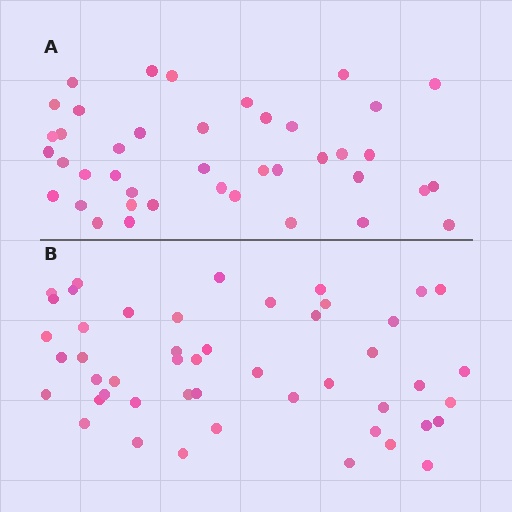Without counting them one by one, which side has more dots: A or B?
Region B (the bottom region) has more dots.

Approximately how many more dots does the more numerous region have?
Region B has roughly 8 or so more dots than region A.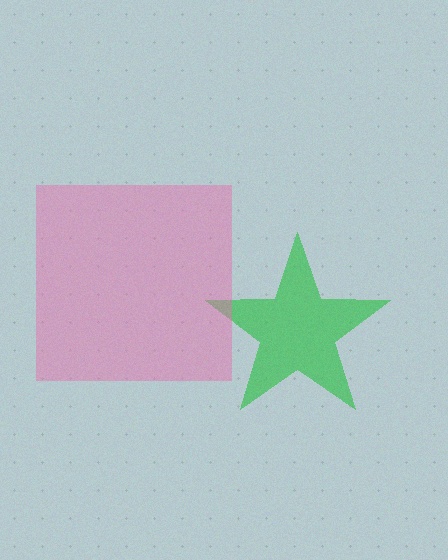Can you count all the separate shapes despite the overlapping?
Yes, there are 2 separate shapes.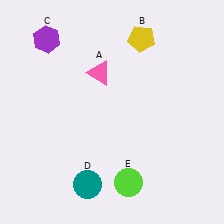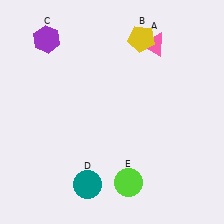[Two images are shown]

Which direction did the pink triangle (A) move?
The pink triangle (A) moved right.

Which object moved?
The pink triangle (A) moved right.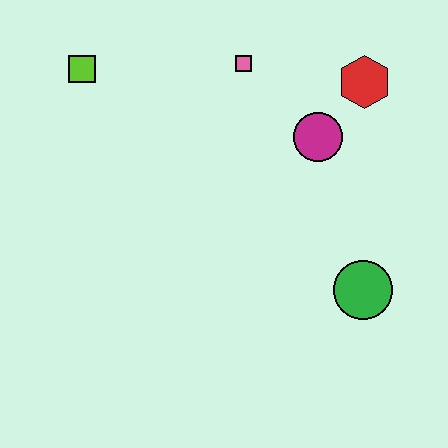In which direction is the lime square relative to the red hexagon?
The lime square is to the left of the red hexagon.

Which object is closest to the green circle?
The magenta circle is closest to the green circle.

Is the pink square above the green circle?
Yes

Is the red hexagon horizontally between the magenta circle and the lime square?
No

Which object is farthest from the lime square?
The green circle is farthest from the lime square.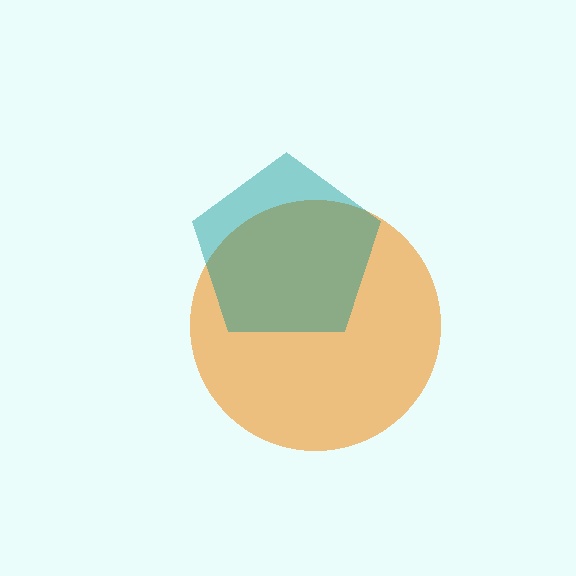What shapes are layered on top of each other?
The layered shapes are: an orange circle, a teal pentagon.